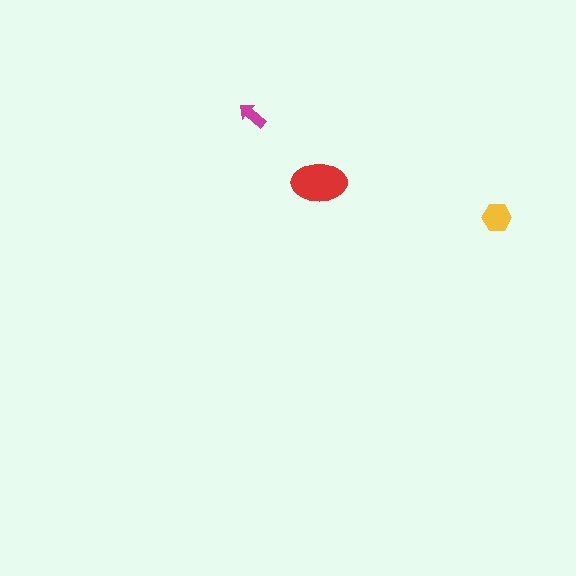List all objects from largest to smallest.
The red ellipse, the yellow hexagon, the magenta arrow.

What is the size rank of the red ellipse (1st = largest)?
1st.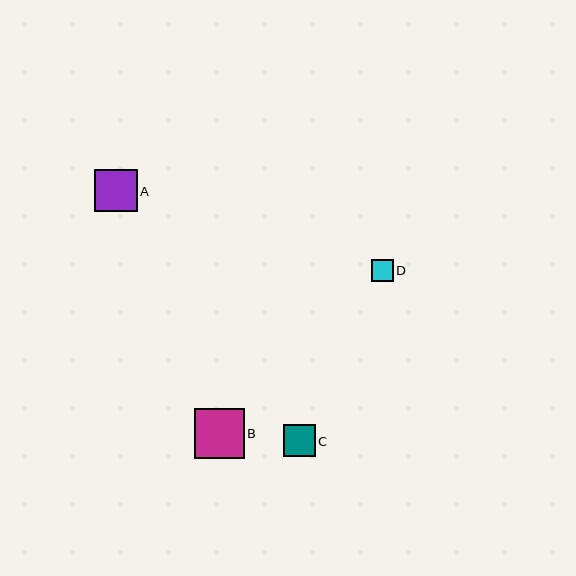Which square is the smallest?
Square D is the smallest with a size of approximately 22 pixels.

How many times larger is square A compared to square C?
Square A is approximately 1.3 times the size of square C.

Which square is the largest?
Square B is the largest with a size of approximately 50 pixels.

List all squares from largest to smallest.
From largest to smallest: B, A, C, D.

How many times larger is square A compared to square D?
Square A is approximately 1.9 times the size of square D.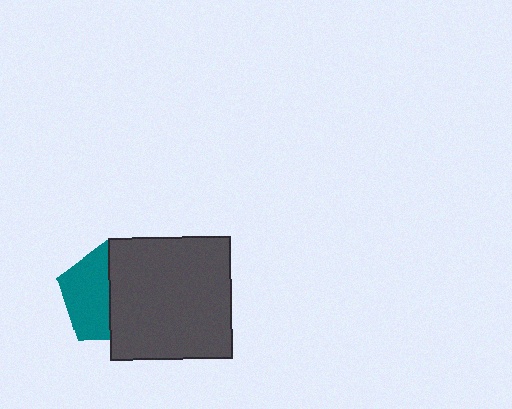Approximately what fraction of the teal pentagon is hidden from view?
Roughly 51% of the teal pentagon is hidden behind the dark gray square.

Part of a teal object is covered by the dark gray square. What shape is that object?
It is a pentagon.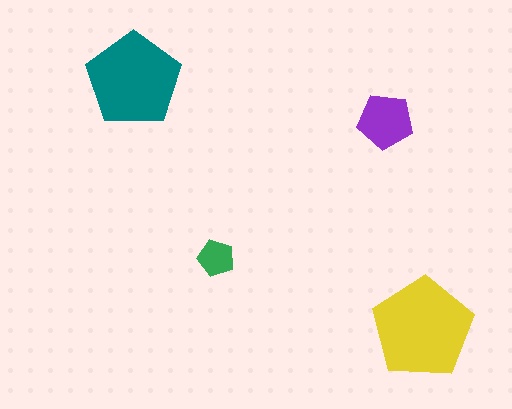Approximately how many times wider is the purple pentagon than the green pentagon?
About 1.5 times wider.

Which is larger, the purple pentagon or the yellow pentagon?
The yellow one.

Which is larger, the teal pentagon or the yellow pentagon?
The yellow one.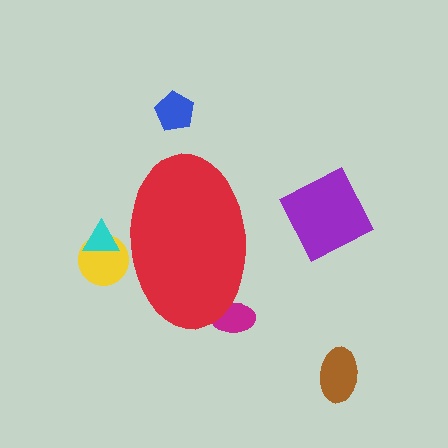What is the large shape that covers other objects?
A red ellipse.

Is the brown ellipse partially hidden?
No, the brown ellipse is fully visible.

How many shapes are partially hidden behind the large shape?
3 shapes are partially hidden.